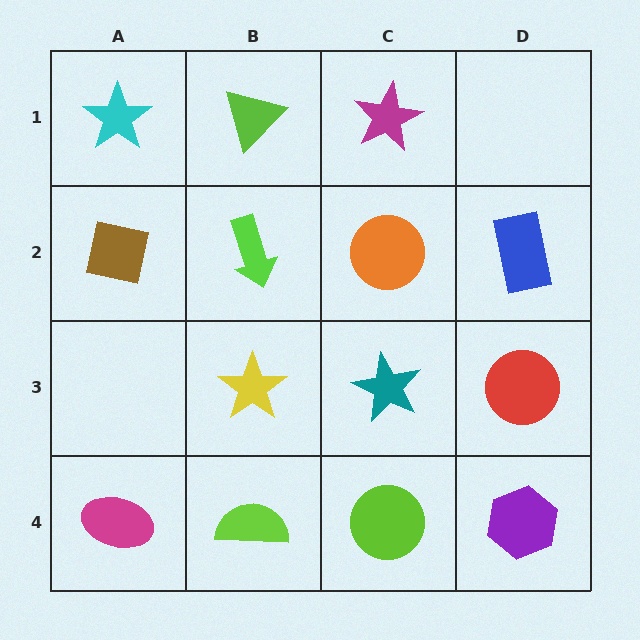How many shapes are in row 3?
3 shapes.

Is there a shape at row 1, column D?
No, that cell is empty.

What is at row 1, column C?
A magenta star.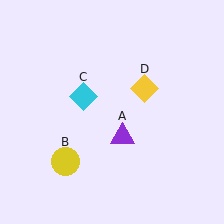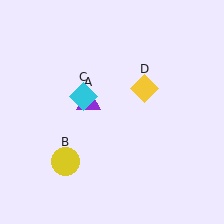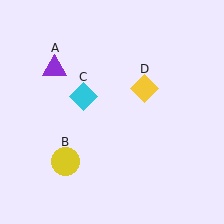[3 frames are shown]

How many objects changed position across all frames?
1 object changed position: purple triangle (object A).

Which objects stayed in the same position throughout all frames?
Yellow circle (object B) and cyan diamond (object C) and yellow diamond (object D) remained stationary.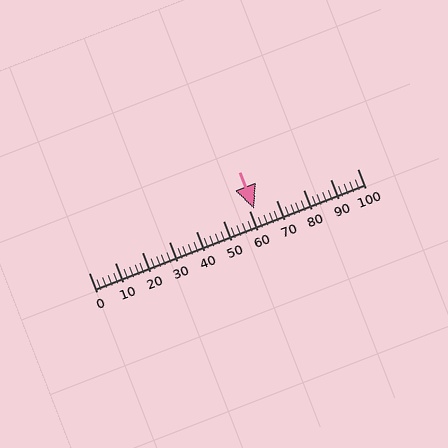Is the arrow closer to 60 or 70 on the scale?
The arrow is closer to 60.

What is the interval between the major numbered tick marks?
The major tick marks are spaced 10 units apart.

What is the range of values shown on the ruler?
The ruler shows values from 0 to 100.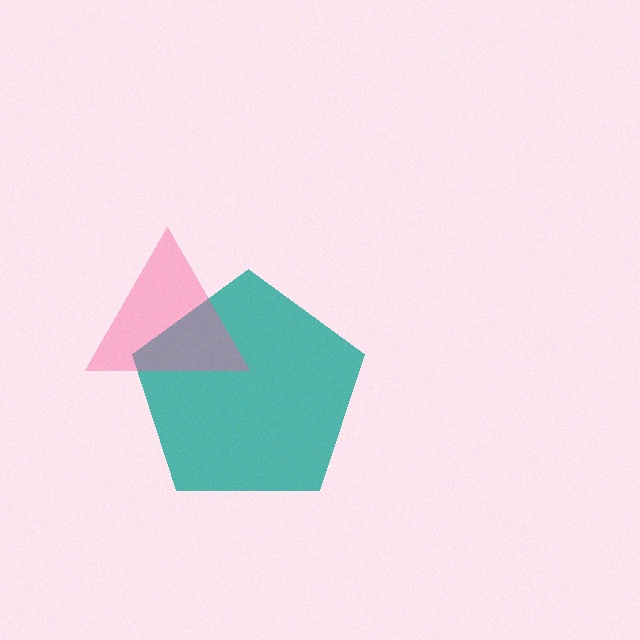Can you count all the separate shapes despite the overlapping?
Yes, there are 2 separate shapes.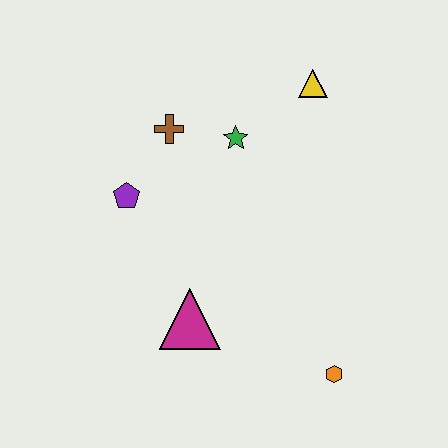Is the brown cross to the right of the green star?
No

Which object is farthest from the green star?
The orange hexagon is farthest from the green star.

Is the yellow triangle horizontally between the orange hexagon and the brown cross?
Yes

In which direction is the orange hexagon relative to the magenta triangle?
The orange hexagon is to the right of the magenta triangle.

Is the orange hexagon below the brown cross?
Yes